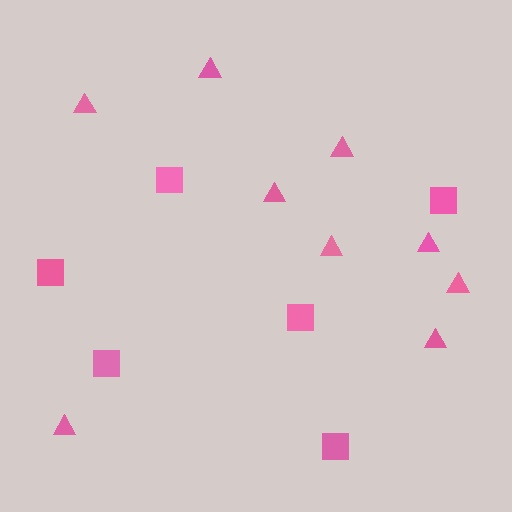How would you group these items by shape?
There are 2 groups: one group of squares (6) and one group of triangles (9).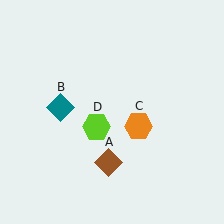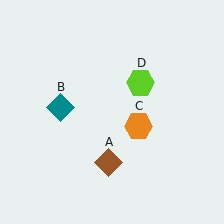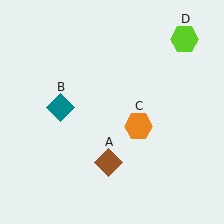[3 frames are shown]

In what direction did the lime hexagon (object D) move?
The lime hexagon (object D) moved up and to the right.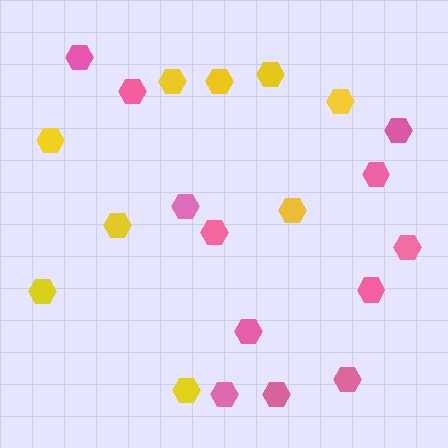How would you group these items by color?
There are 2 groups: one group of yellow hexagons (9) and one group of pink hexagons (12).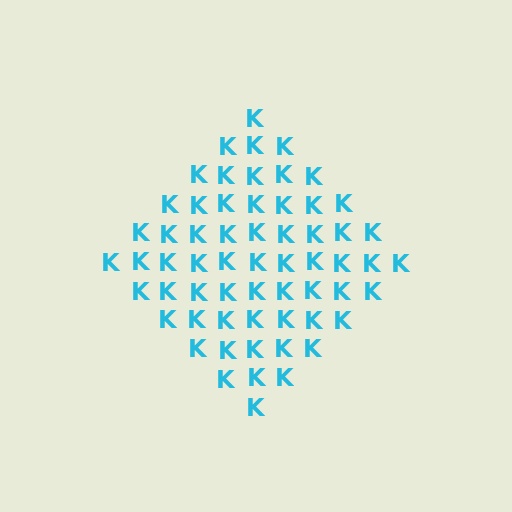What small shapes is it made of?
It is made of small letter K's.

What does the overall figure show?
The overall figure shows a diamond.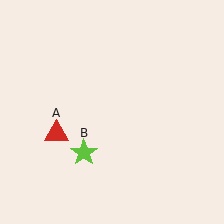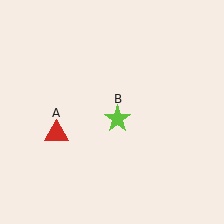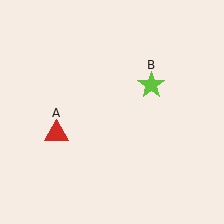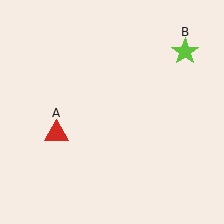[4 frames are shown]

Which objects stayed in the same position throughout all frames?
Red triangle (object A) remained stationary.